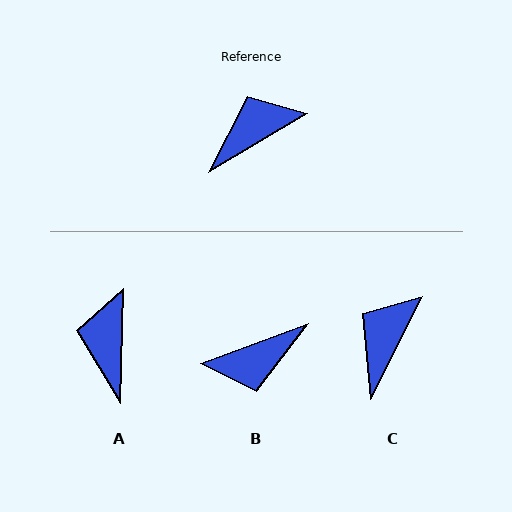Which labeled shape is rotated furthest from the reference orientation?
B, about 169 degrees away.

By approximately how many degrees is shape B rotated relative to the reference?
Approximately 169 degrees counter-clockwise.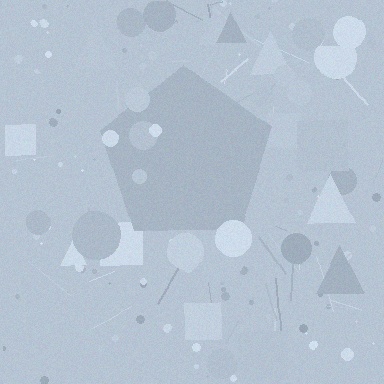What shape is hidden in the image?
A pentagon is hidden in the image.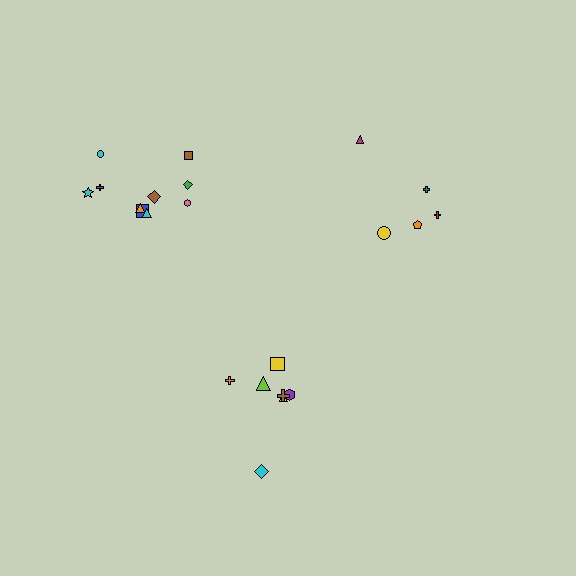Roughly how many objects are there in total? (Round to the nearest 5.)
Roughly 20 objects in total.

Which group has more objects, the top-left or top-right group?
The top-left group.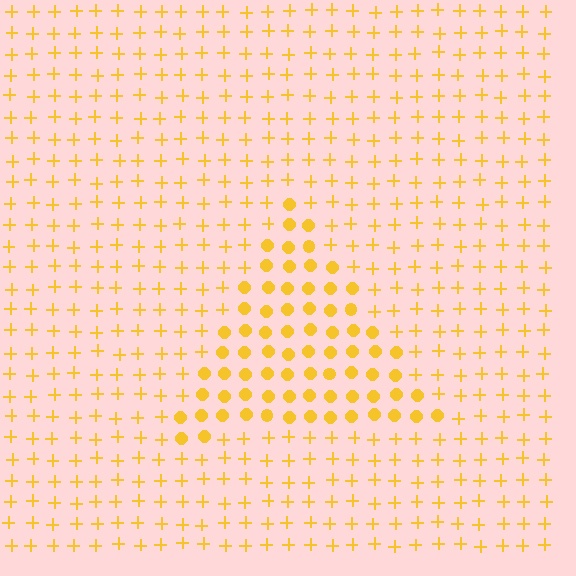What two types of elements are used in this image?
The image uses circles inside the triangle region and plus signs outside it.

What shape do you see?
I see a triangle.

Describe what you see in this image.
The image is filled with small yellow elements arranged in a uniform grid. A triangle-shaped region contains circles, while the surrounding area contains plus signs. The boundary is defined purely by the change in element shape.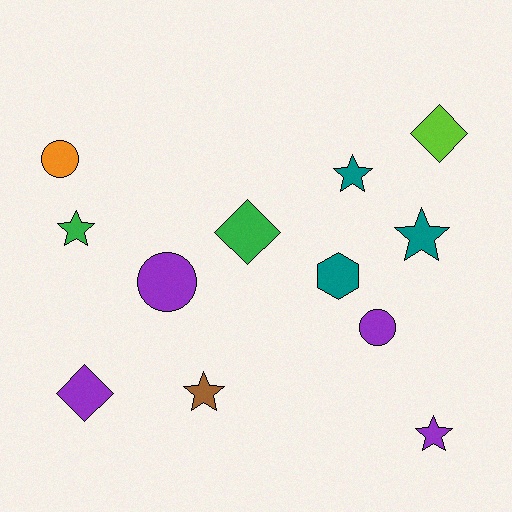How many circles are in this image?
There are 3 circles.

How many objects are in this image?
There are 12 objects.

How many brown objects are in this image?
There is 1 brown object.